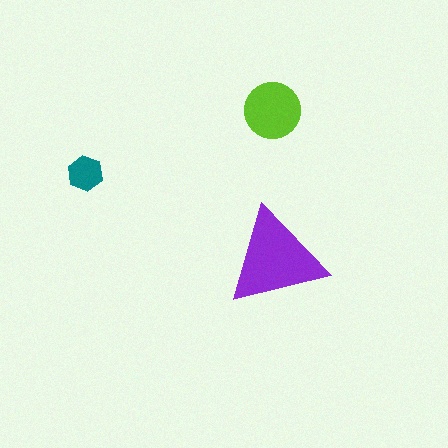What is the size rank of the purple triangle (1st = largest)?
1st.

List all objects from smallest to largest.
The teal hexagon, the lime circle, the purple triangle.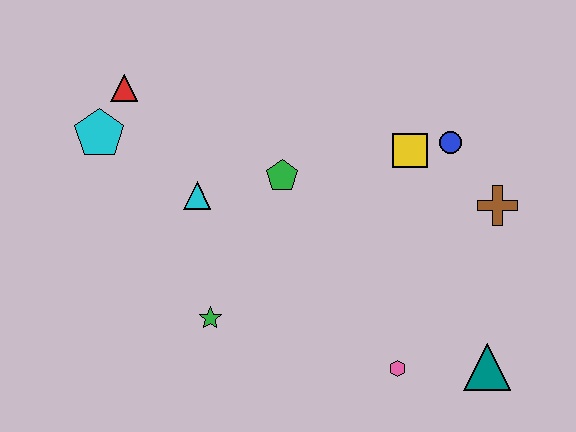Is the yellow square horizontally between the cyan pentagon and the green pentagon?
No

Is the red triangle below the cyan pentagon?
No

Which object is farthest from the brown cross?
The cyan pentagon is farthest from the brown cross.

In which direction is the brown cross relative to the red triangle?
The brown cross is to the right of the red triangle.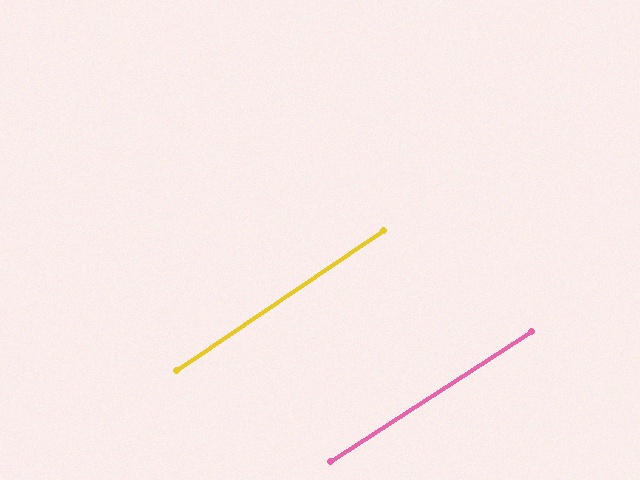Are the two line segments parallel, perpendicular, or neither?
Parallel — their directions differ by only 1.5°.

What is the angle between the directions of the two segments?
Approximately 1 degree.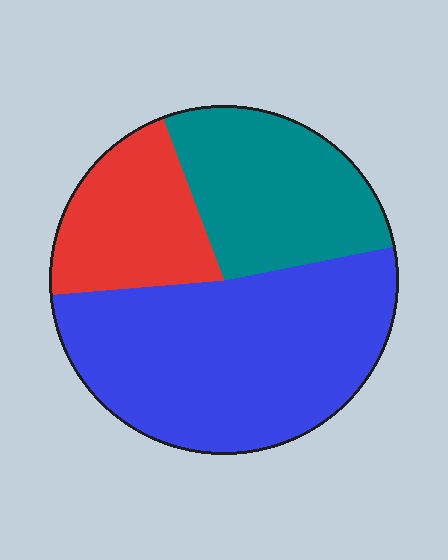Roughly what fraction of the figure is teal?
Teal covers 28% of the figure.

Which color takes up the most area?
Blue, at roughly 50%.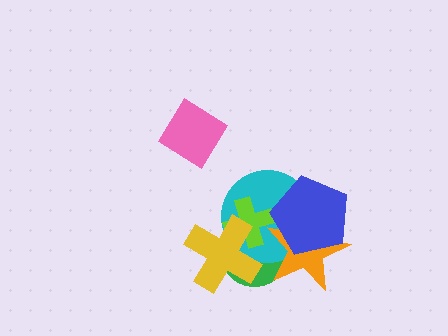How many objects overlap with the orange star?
3 objects overlap with the orange star.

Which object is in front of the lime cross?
The yellow cross is in front of the lime cross.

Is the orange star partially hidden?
Yes, it is partially covered by another shape.